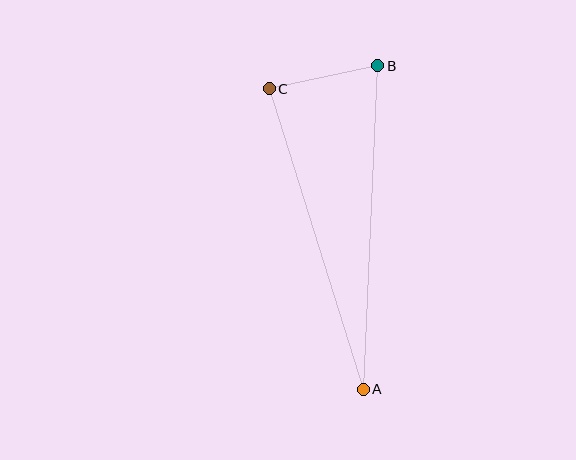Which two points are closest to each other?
Points B and C are closest to each other.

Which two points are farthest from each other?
Points A and B are farthest from each other.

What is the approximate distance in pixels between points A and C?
The distance between A and C is approximately 315 pixels.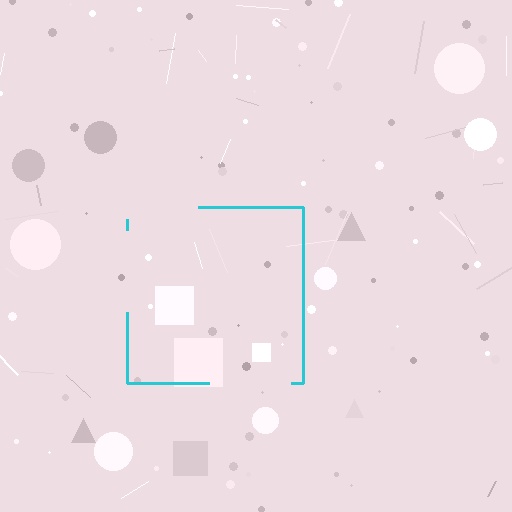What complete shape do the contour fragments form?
The contour fragments form a square.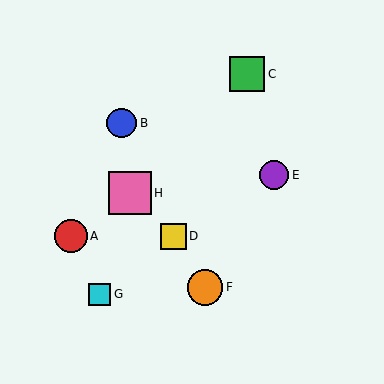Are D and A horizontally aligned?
Yes, both are at y≈236.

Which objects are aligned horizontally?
Objects A, D are aligned horizontally.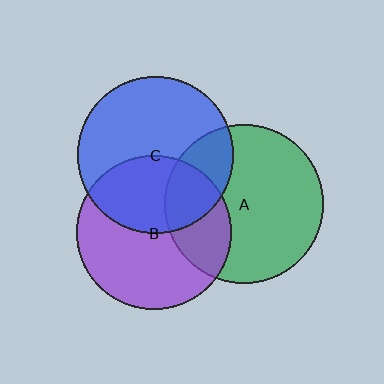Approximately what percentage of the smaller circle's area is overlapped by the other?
Approximately 30%.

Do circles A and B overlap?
Yes.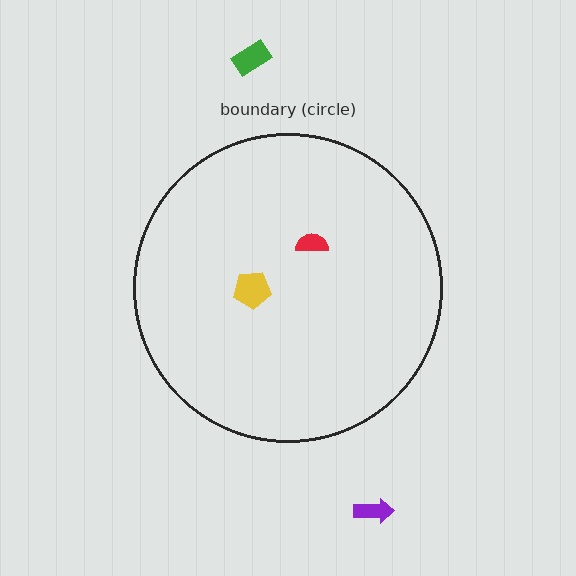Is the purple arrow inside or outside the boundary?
Outside.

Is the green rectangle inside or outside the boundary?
Outside.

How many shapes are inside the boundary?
2 inside, 2 outside.